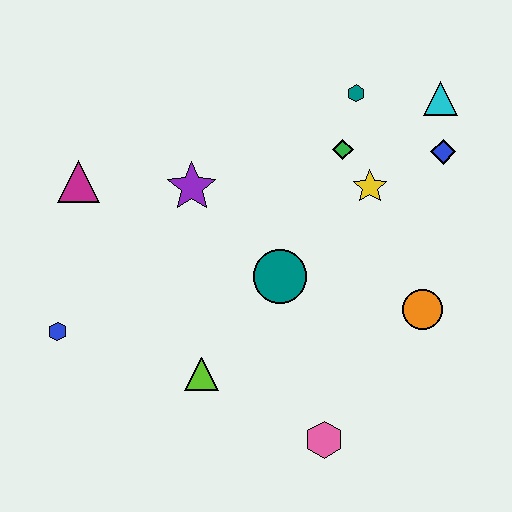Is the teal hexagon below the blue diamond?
No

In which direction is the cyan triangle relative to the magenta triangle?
The cyan triangle is to the right of the magenta triangle.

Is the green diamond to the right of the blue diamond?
No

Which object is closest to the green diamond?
The yellow star is closest to the green diamond.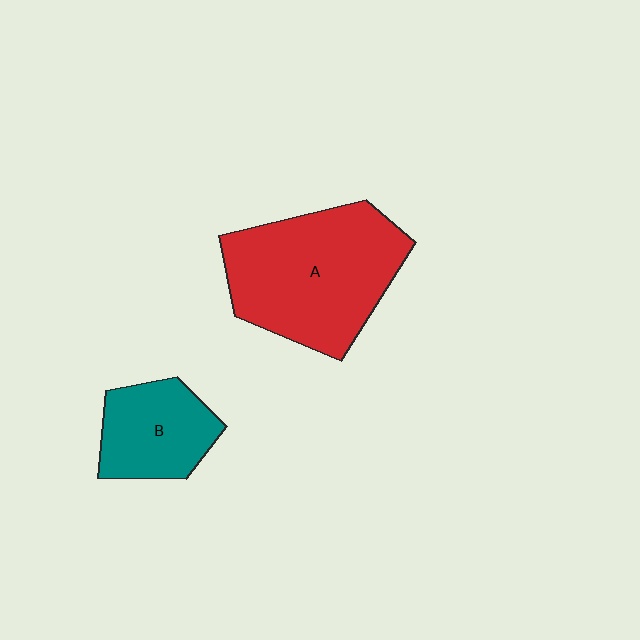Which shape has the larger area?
Shape A (red).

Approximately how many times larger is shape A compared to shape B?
Approximately 2.0 times.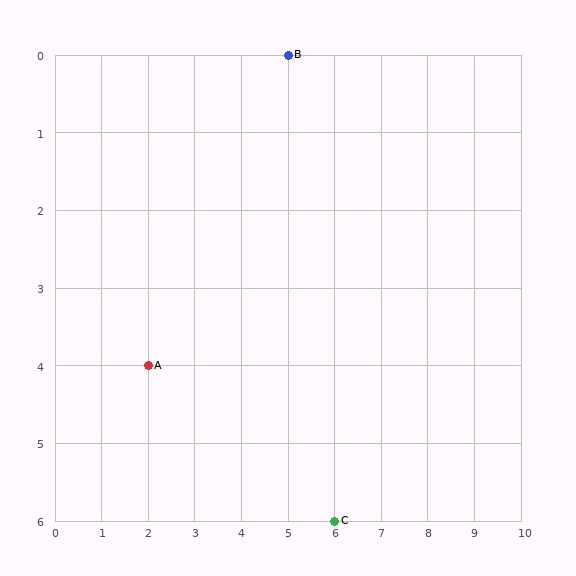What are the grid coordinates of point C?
Point C is at grid coordinates (6, 6).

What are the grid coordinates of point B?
Point B is at grid coordinates (5, 0).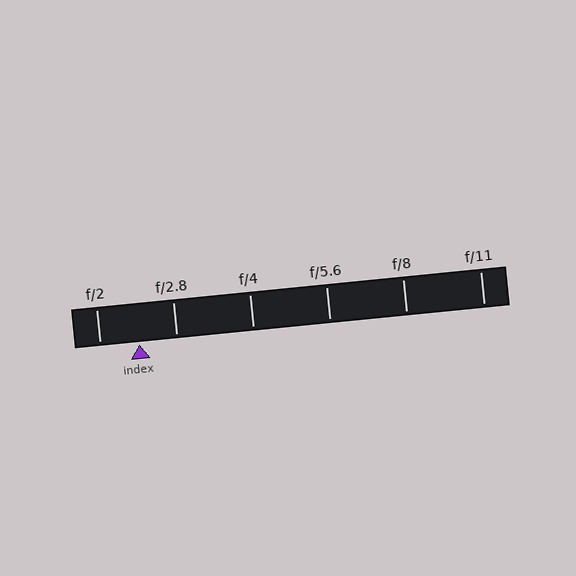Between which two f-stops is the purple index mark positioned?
The index mark is between f/2 and f/2.8.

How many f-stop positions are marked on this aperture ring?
There are 6 f-stop positions marked.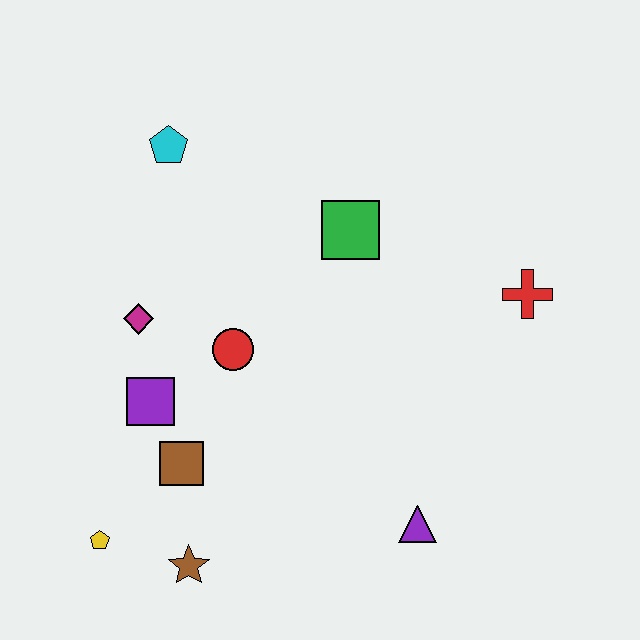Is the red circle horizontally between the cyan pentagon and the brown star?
No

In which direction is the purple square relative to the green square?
The purple square is to the left of the green square.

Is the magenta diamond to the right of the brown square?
No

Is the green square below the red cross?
No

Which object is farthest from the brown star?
The red cross is farthest from the brown star.